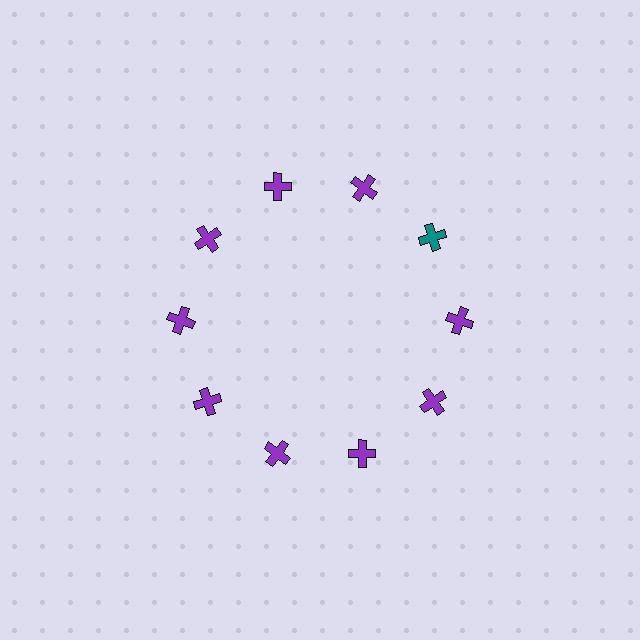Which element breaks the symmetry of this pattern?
The teal cross at roughly the 2 o'clock position breaks the symmetry. All other shapes are purple crosses.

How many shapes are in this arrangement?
There are 10 shapes arranged in a ring pattern.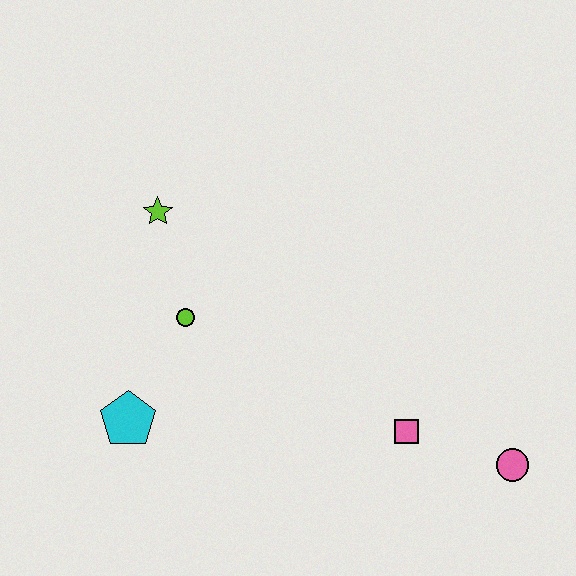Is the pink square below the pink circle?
No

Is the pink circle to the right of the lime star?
Yes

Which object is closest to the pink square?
The pink circle is closest to the pink square.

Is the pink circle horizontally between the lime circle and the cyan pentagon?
No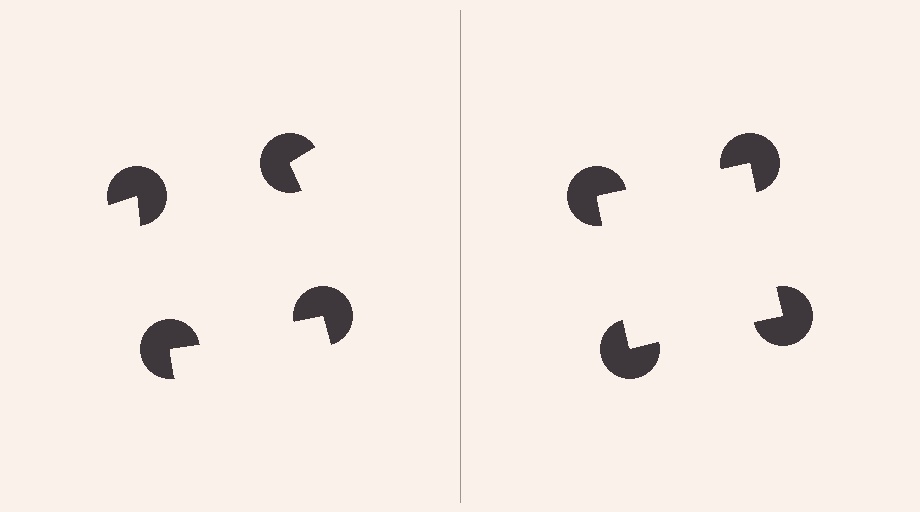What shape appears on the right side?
An illusory square.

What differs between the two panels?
The pac-man discs are positioned identically on both sides; only the wedge orientations differ. On the right they align to a square; on the left they are misaligned.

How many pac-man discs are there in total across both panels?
8 — 4 on each side.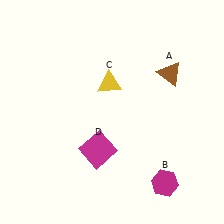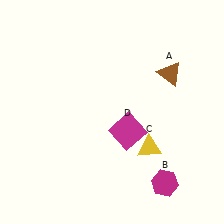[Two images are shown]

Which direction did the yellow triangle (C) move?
The yellow triangle (C) moved down.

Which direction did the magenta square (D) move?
The magenta square (D) moved right.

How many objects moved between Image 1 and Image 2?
2 objects moved between the two images.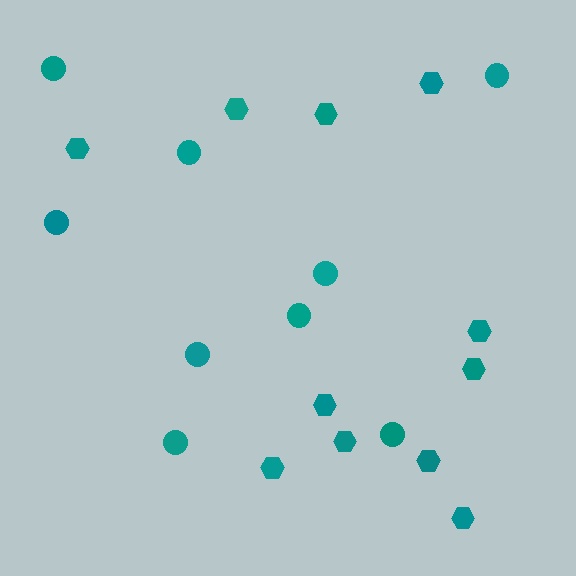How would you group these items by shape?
There are 2 groups: one group of hexagons (11) and one group of circles (9).